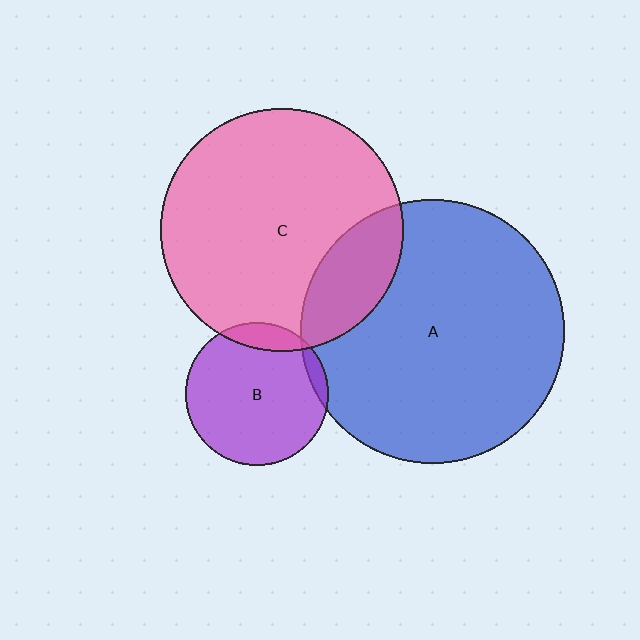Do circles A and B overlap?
Yes.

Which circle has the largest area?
Circle A (blue).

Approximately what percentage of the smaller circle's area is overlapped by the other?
Approximately 5%.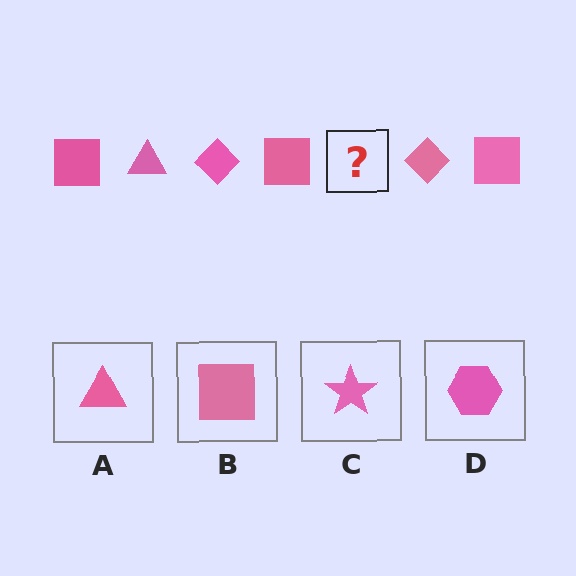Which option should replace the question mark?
Option A.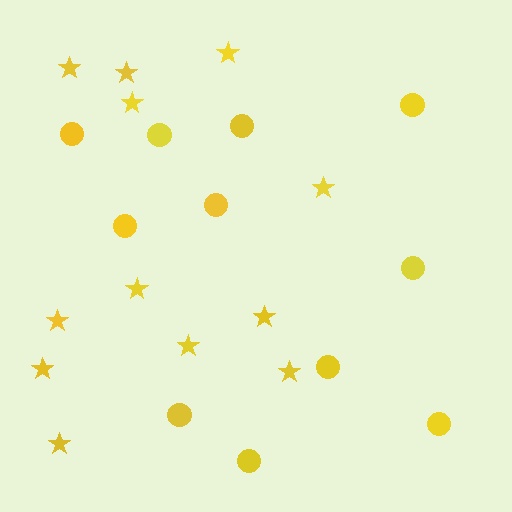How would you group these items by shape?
There are 2 groups: one group of stars (12) and one group of circles (11).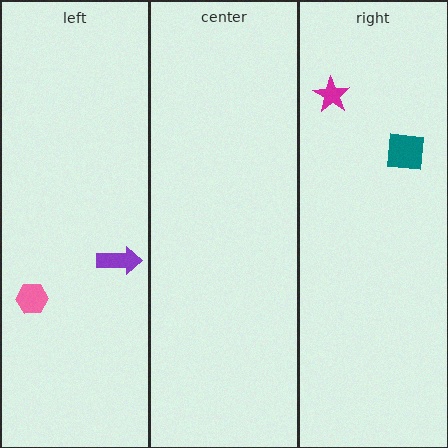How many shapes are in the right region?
2.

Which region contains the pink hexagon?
The left region.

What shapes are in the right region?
The magenta star, the teal square.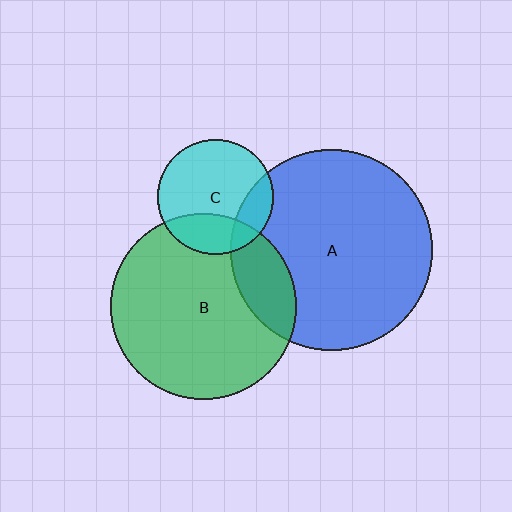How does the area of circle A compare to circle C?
Approximately 3.0 times.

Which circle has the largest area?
Circle A (blue).